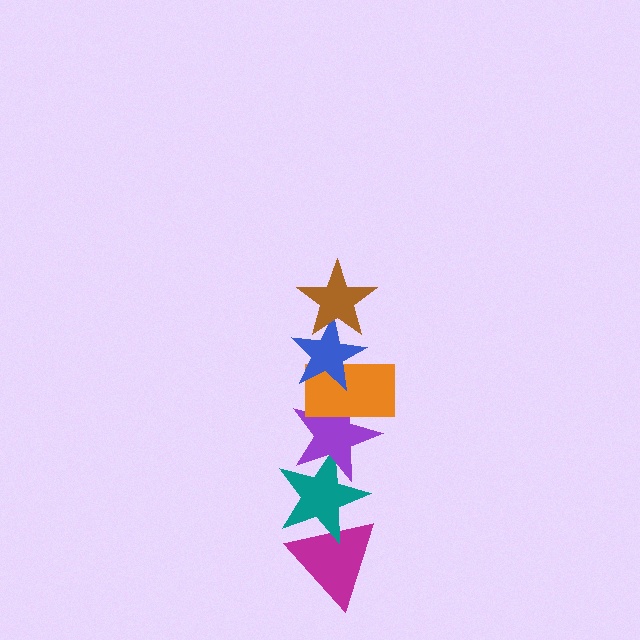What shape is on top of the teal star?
The purple star is on top of the teal star.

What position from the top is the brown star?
The brown star is 1st from the top.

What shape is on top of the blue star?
The brown star is on top of the blue star.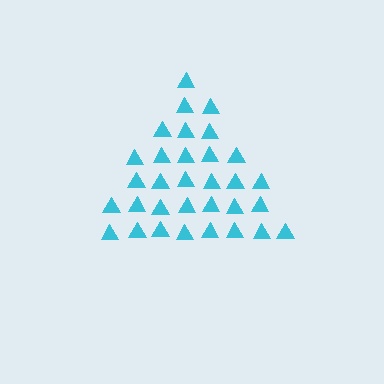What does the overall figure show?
The overall figure shows a triangle.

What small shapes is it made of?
It is made of small triangles.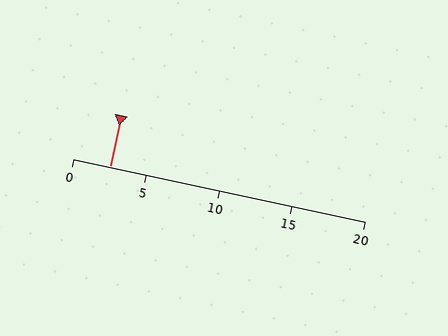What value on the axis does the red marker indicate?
The marker indicates approximately 2.5.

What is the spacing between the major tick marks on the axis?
The major ticks are spaced 5 apart.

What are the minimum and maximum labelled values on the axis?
The axis runs from 0 to 20.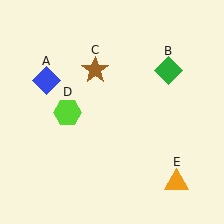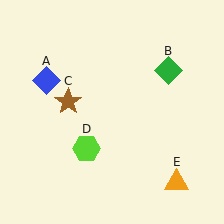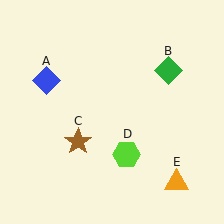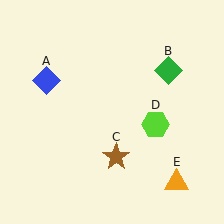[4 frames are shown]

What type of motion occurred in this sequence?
The brown star (object C), lime hexagon (object D) rotated counterclockwise around the center of the scene.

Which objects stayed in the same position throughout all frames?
Blue diamond (object A) and green diamond (object B) and orange triangle (object E) remained stationary.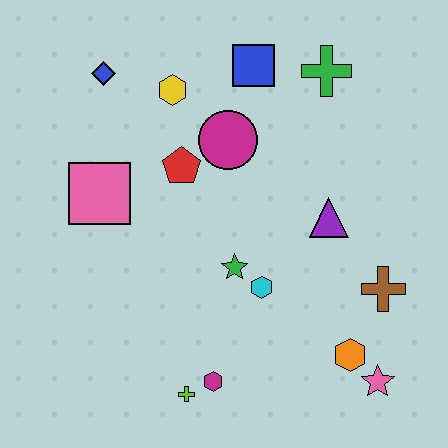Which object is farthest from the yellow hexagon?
The pink star is farthest from the yellow hexagon.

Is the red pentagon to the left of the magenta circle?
Yes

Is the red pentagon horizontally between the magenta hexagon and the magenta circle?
No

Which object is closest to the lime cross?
The magenta hexagon is closest to the lime cross.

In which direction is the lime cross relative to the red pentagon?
The lime cross is below the red pentagon.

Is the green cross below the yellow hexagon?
No